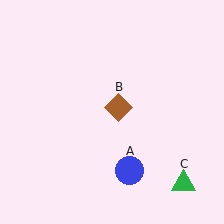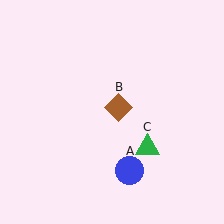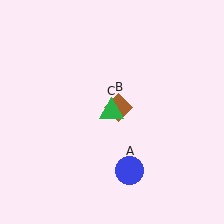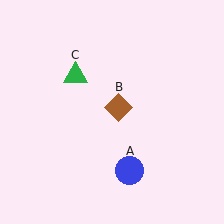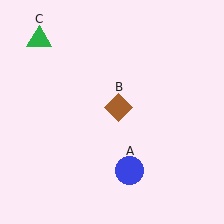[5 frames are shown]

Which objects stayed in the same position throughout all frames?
Blue circle (object A) and brown diamond (object B) remained stationary.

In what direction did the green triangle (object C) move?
The green triangle (object C) moved up and to the left.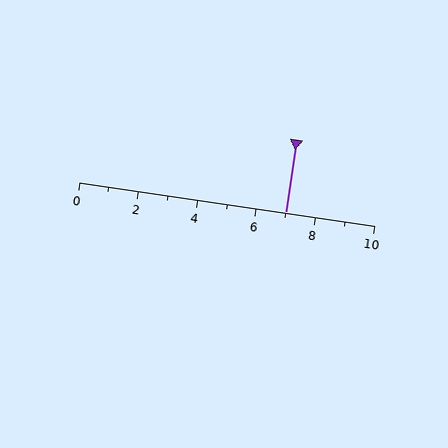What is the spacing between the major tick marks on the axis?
The major ticks are spaced 2 apart.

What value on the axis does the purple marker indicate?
The marker indicates approximately 7.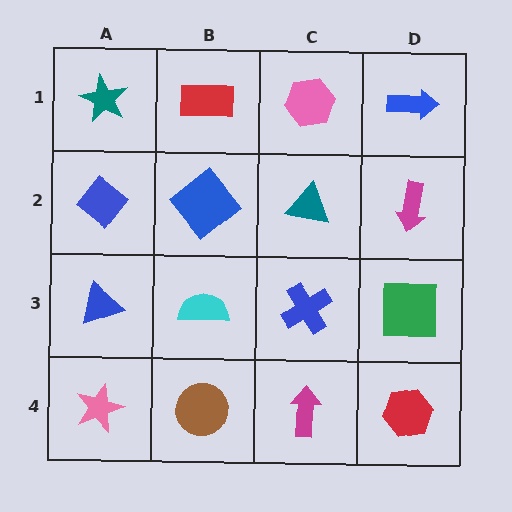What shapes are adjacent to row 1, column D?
A magenta arrow (row 2, column D), a pink hexagon (row 1, column C).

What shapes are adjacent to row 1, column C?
A teal triangle (row 2, column C), a red rectangle (row 1, column B), a blue arrow (row 1, column D).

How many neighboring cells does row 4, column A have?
2.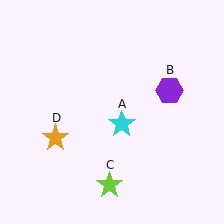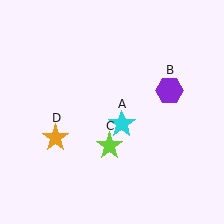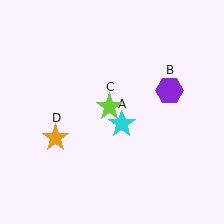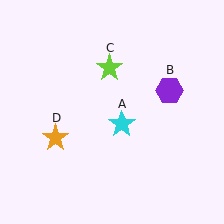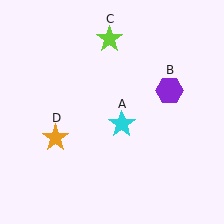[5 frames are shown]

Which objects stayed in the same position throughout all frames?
Cyan star (object A) and purple hexagon (object B) and orange star (object D) remained stationary.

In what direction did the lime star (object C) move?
The lime star (object C) moved up.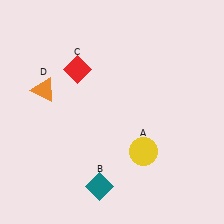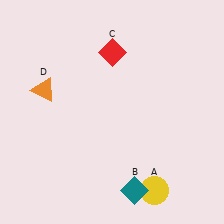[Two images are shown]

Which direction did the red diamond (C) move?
The red diamond (C) moved right.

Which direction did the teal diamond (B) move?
The teal diamond (B) moved right.